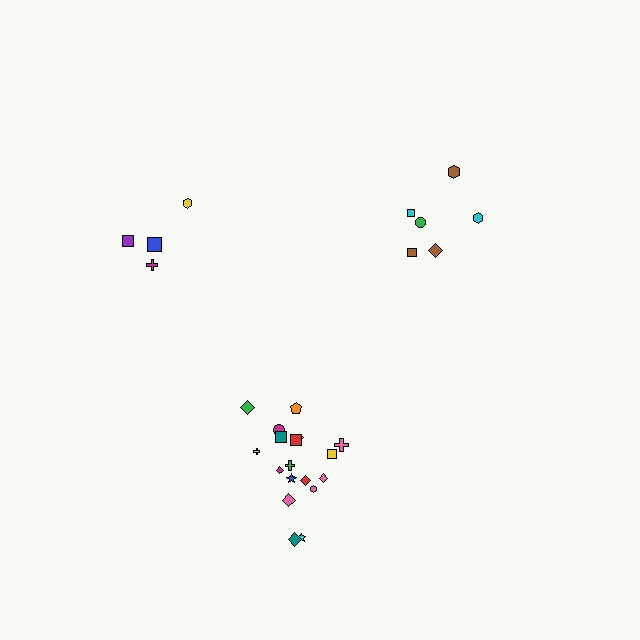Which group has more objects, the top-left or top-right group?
The top-right group.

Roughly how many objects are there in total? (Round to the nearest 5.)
Roughly 30 objects in total.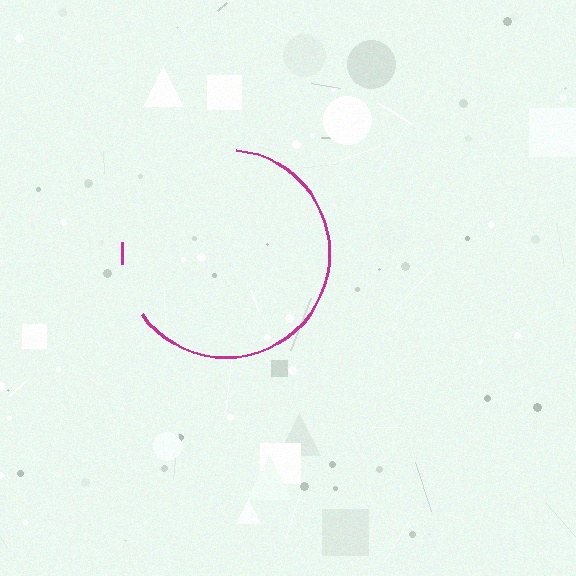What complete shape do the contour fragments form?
The contour fragments form a circle.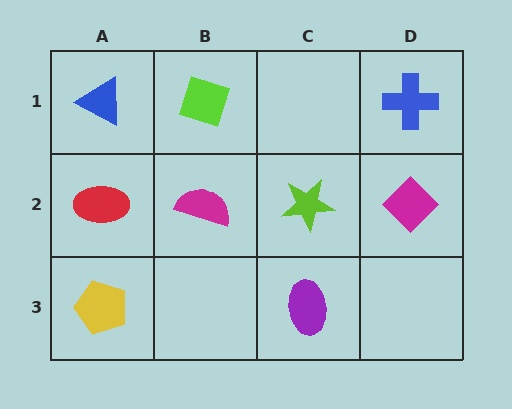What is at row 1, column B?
A lime diamond.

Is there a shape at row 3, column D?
No, that cell is empty.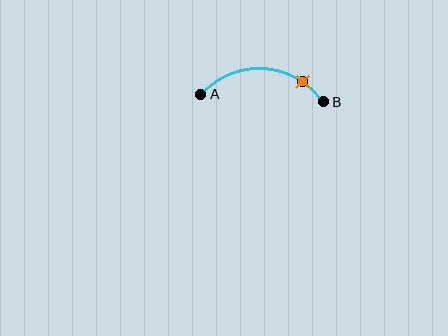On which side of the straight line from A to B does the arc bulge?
The arc bulges above the straight line connecting A and B.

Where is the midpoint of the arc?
The arc midpoint is the point on the curve farthest from the straight line joining A and B. It sits above that line.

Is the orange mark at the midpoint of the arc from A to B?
No. The orange mark lies on the arc but is closer to endpoint B. The arc midpoint would be at the point on the curve equidistant along the arc from both A and B.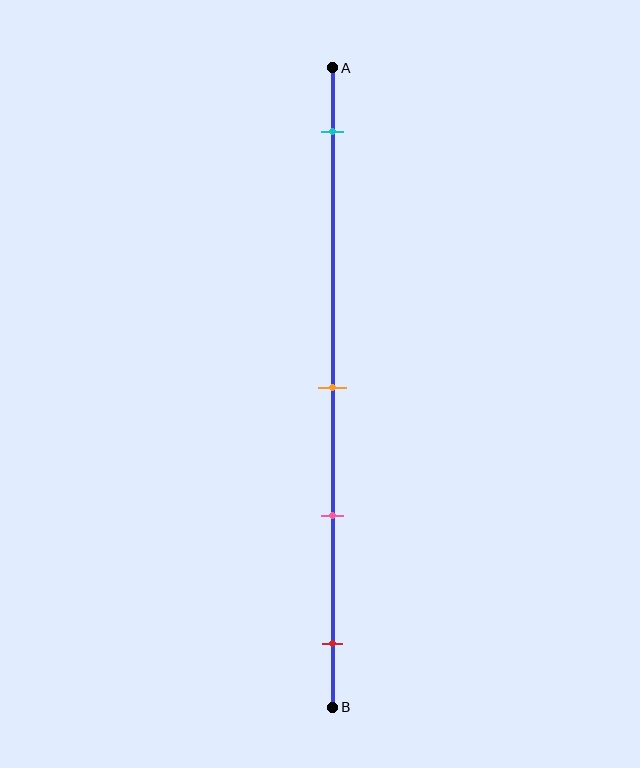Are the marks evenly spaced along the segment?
No, the marks are not evenly spaced.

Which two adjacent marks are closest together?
The orange and pink marks are the closest adjacent pair.